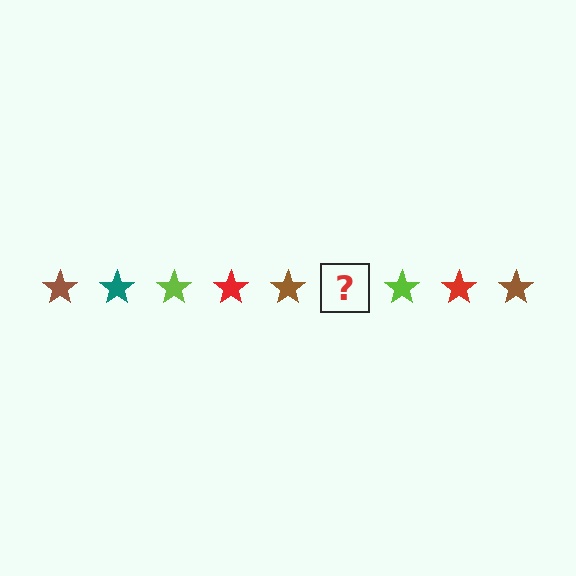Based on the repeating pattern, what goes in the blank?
The blank should be a teal star.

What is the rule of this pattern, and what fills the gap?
The rule is that the pattern cycles through brown, teal, lime, red stars. The gap should be filled with a teal star.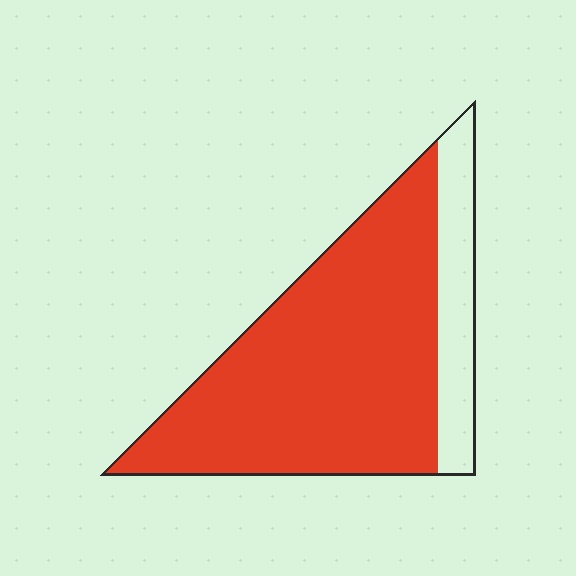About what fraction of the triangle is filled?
About four fifths (4/5).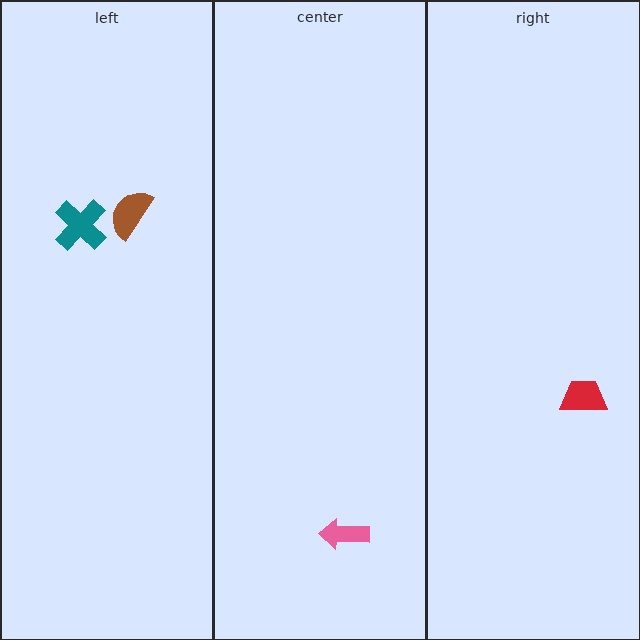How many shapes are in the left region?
2.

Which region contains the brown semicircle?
The left region.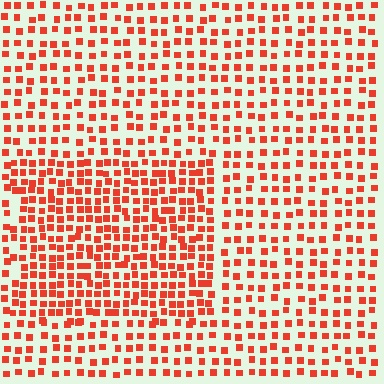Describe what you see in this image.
The image contains small red elements arranged at two different densities. A rectangle-shaped region is visible where the elements are more densely packed than the surrounding area.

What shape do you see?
I see a rectangle.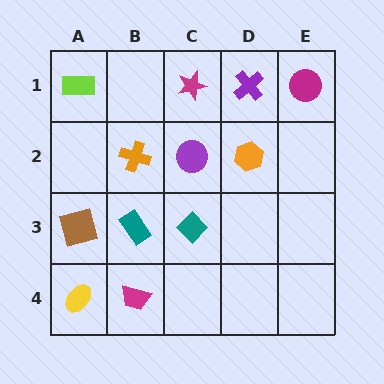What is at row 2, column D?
An orange hexagon.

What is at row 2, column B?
An orange cross.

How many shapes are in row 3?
3 shapes.